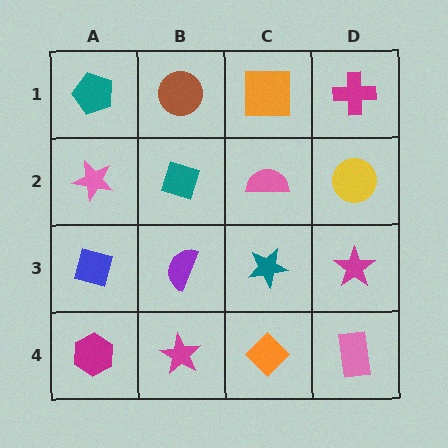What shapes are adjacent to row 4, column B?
A purple semicircle (row 3, column B), a magenta hexagon (row 4, column A), an orange diamond (row 4, column C).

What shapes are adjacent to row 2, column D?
A magenta cross (row 1, column D), a magenta star (row 3, column D), a pink semicircle (row 2, column C).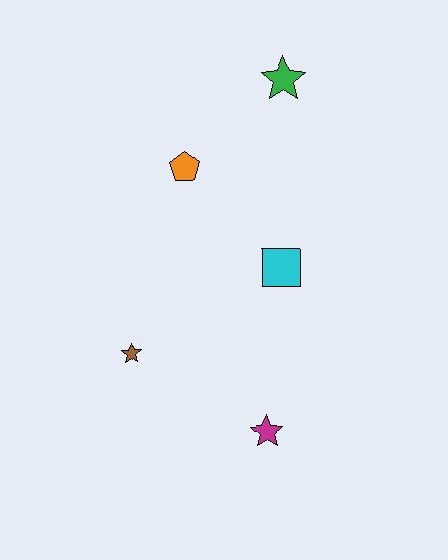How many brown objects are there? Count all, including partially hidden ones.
There is 1 brown object.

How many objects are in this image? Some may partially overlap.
There are 5 objects.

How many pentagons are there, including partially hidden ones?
There is 1 pentagon.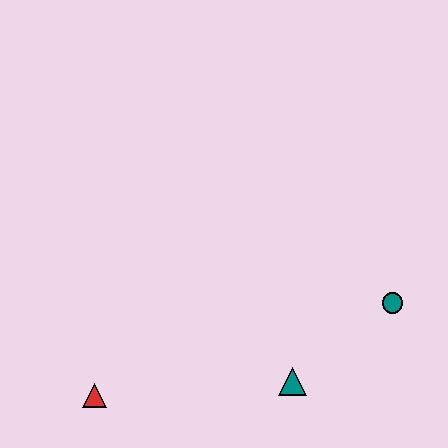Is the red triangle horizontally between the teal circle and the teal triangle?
No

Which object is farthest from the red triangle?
The teal circle is farthest from the red triangle.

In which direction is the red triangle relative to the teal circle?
The red triangle is to the left of the teal circle.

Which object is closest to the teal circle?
The teal triangle is closest to the teal circle.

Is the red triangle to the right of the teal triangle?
No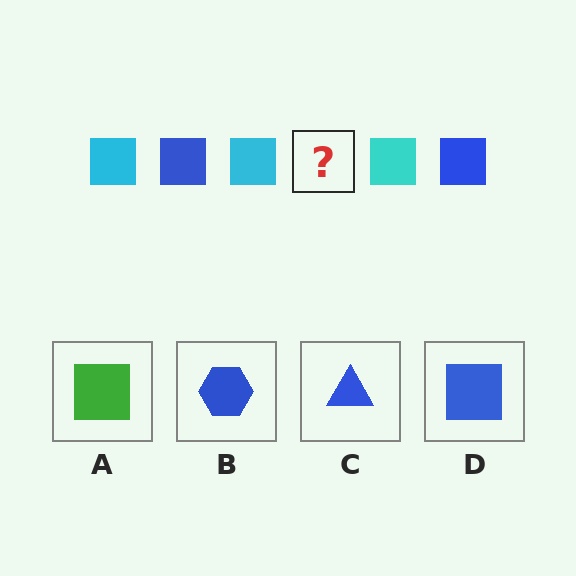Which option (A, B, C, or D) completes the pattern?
D.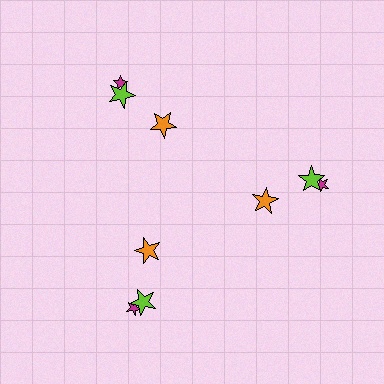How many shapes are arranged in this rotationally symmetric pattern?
There are 9 shapes, arranged in 3 groups of 3.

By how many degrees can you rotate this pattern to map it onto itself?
The pattern maps onto itself every 120 degrees of rotation.